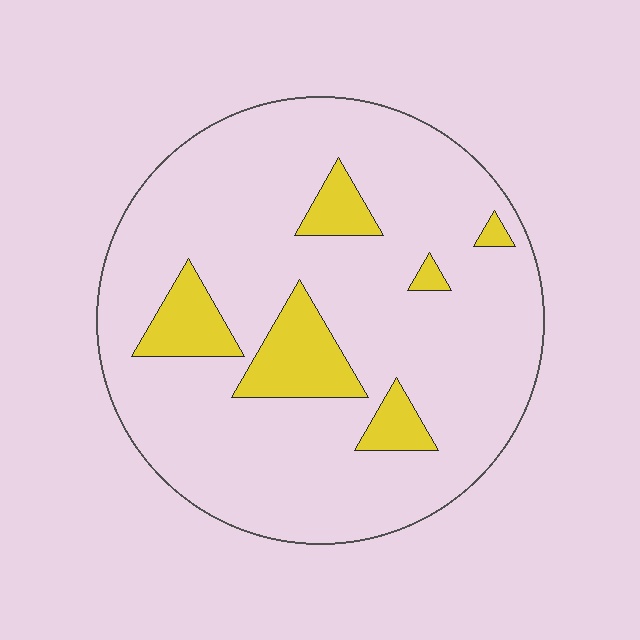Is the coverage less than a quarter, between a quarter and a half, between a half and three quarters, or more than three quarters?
Less than a quarter.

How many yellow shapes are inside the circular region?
6.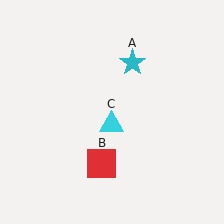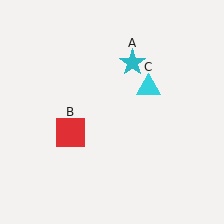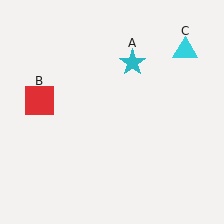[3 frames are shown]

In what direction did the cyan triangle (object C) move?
The cyan triangle (object C) moved up and to the right.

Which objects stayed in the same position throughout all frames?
Cyan star (object A) remained stationary.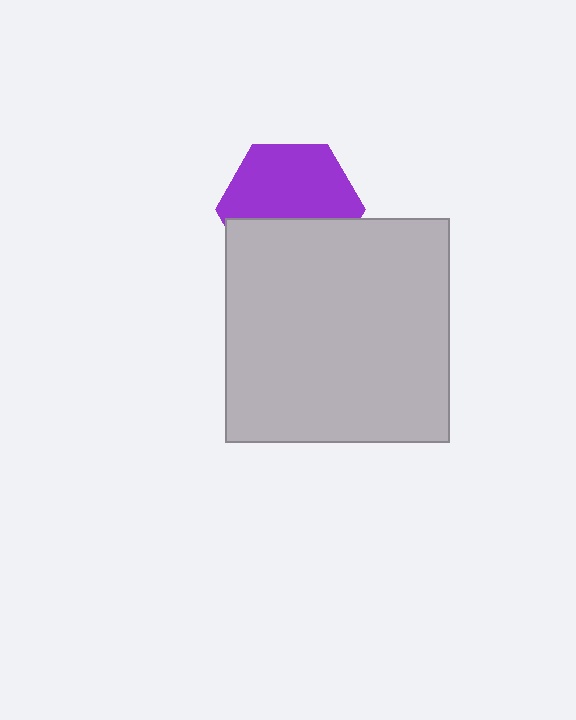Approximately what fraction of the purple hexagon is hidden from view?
Roughly 42% of the purple hexagon is hidden behind the light gray square.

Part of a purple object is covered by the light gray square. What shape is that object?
It is a hexagon.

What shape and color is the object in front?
The object in front is a light gray square.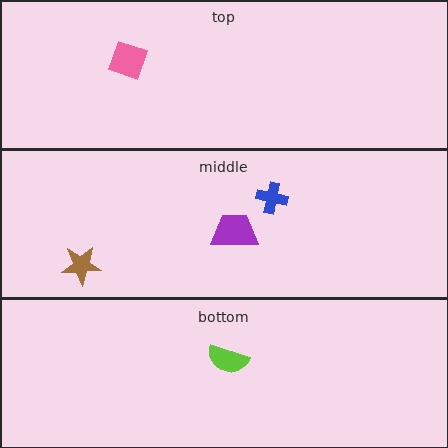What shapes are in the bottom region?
The lime semicircle.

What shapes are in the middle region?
The purple trapezoid, the blue cross, the brown star.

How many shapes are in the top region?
1.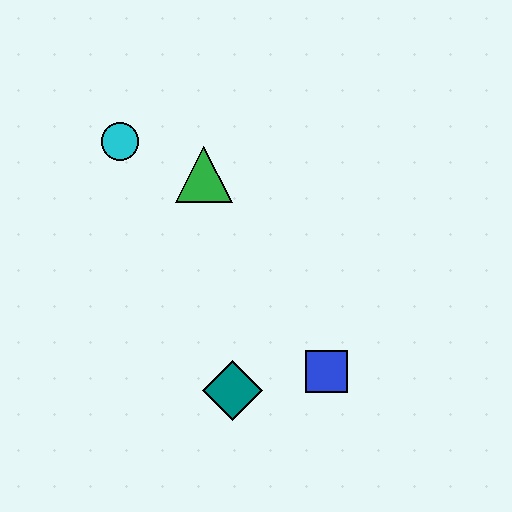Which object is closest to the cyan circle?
The green triangle is closest to the cyan circle.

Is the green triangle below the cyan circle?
Yes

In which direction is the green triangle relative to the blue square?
The green triangle is above the blue square.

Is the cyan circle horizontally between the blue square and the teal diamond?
No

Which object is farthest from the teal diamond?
The cyan circle is farthest from the teal diamond.